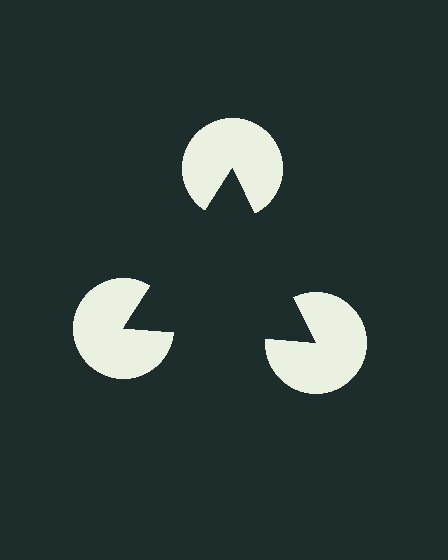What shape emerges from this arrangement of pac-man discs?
An illusory triangle — its edges are inferred from the aligned wedge cuts in the pac-man discs, not physically drawn.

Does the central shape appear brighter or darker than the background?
It typically appears slightly darker than the background, even though no actual brightness change is drawn.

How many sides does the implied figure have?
3 sides.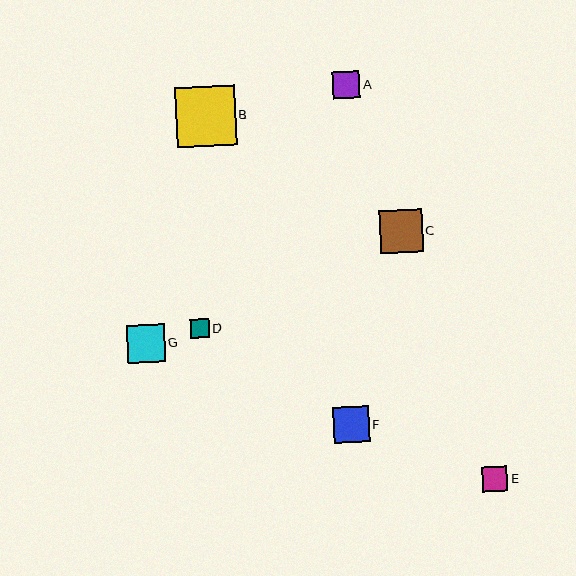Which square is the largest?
Square B is the largest with a size of approximately 60 pixels.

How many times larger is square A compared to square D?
Square A is approximately 1.4 times the size of square D.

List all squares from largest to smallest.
From largest to smallest: B, C, G, F, A, E, D.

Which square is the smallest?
Square D is the smallest with a size of approximately 19 pixels.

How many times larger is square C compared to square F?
Square C is approximately 1.2 times the size of square F.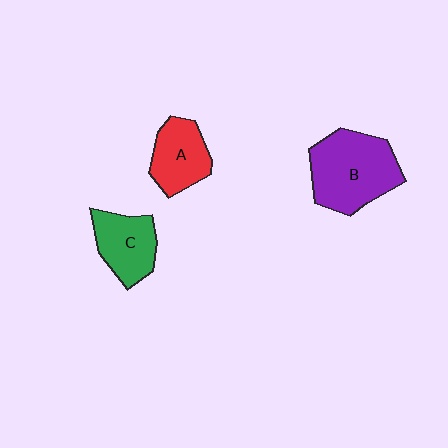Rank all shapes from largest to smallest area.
From largest to smallest: B (purple), C (green), A (red).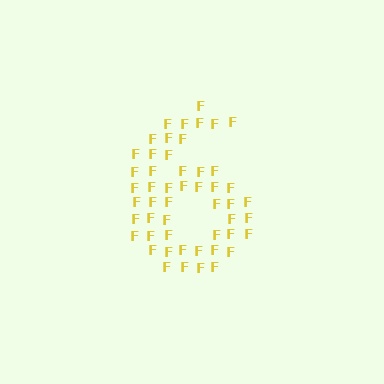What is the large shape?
The large shape is the digit 6.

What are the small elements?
The small elements are letter F's.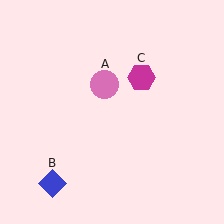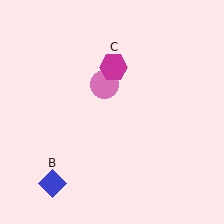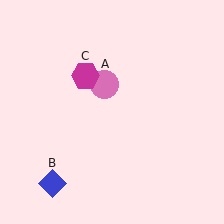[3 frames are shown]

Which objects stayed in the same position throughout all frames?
Pink circle (object A) and blue diamond (object B) remained stationary.